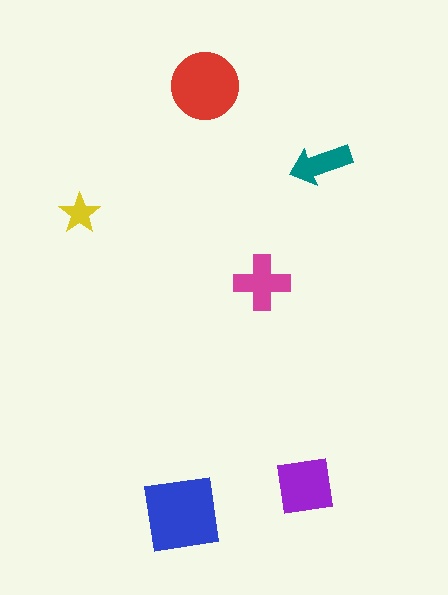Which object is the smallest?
The yellow star.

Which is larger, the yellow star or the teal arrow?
The teal arrow.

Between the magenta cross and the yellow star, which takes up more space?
The magenta cross.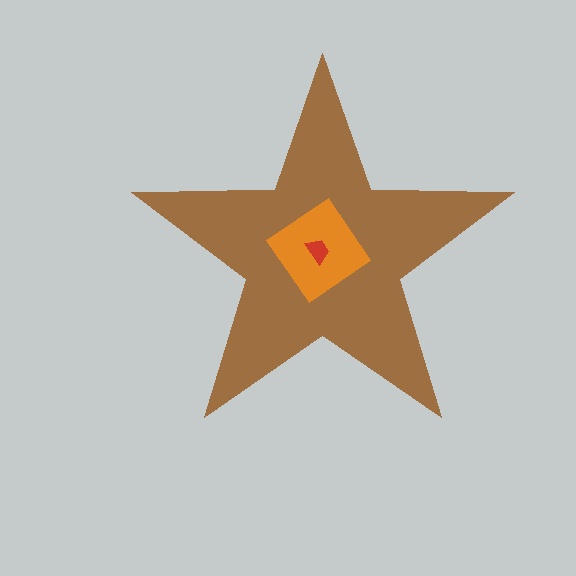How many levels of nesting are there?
3.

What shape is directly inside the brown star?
The orange diamond.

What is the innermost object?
The red trapezoid.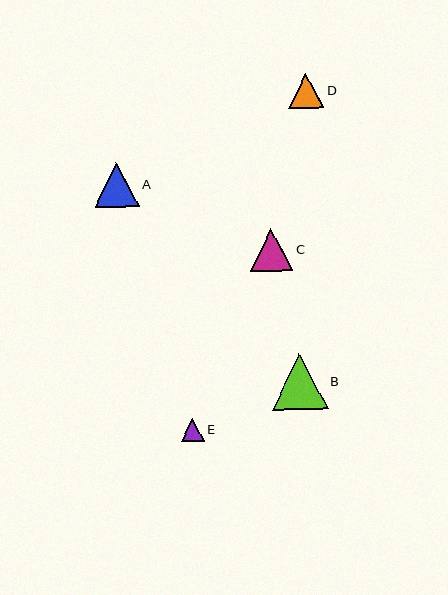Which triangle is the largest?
Triangle B is the largest with a size of approximately 56 pixels.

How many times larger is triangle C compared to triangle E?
Triangle C is approximately 1.8 times the size of triangle E.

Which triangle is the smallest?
Triangle E is the smallest with a size of approximately 23 pixels.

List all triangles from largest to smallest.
From largest to smallest: B, A, C, D, E.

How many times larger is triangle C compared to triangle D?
Triangle C is approximately 1.2 times the size of triangle D.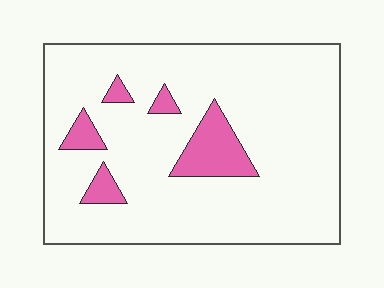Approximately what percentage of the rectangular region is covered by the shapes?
Approximately 10%.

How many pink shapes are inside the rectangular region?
5.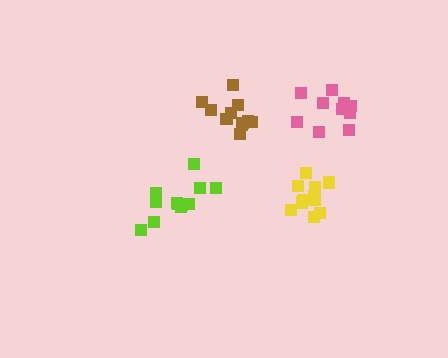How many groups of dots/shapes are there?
There are 4 groups.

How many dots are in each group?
Group 1: 10 dots, Group 2: 12 dots, Group 3: 13 dots, Group 4: 12 dots (47 total).